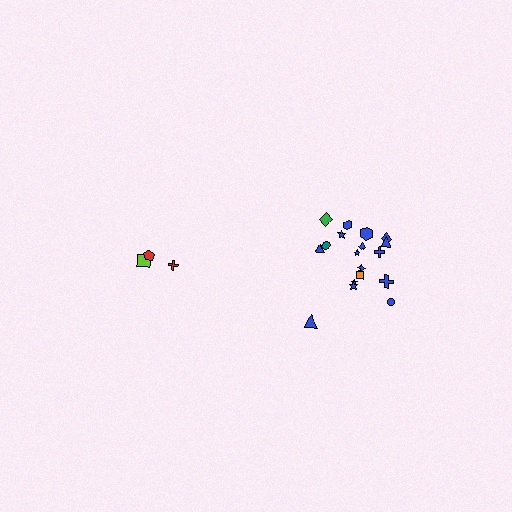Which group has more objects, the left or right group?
The right group.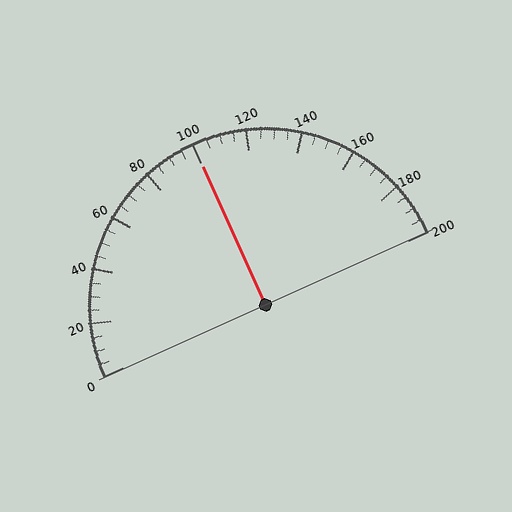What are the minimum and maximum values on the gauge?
The gauge ranges from 0 to 200.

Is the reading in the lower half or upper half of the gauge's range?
The reading is in the upper half of the range (0 to 200).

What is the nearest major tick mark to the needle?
The nearest major tick mark is 100.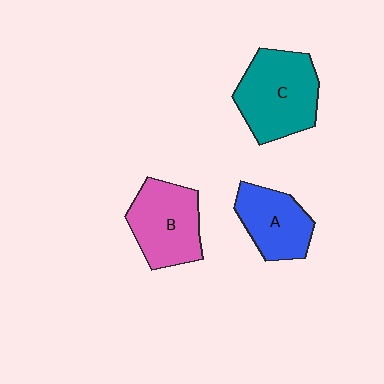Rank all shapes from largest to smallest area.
From largest to smallest: C (teal), B (pink), A (blue).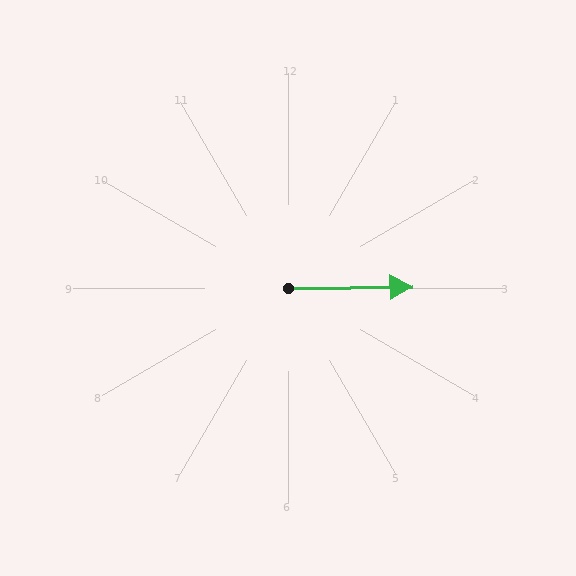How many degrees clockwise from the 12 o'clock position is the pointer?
Approximately 89 degrees.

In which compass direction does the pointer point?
East.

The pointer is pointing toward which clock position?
Roughly 3 o'clock.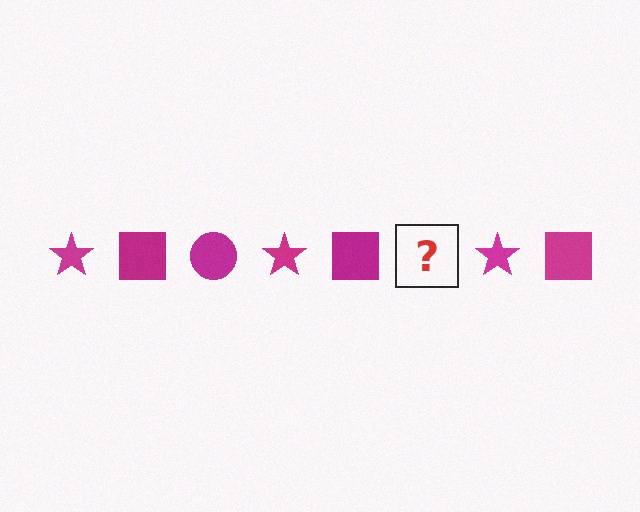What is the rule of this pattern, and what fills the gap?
The rule is that the pattern cycles through star, square, circle shapes in magenta. The gap should be filled with a magenta circle.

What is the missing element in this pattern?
The missing element is a magenta circle.